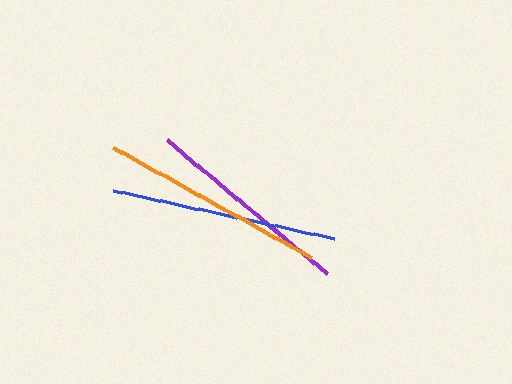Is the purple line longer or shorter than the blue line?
The blue line is longer than the purple line.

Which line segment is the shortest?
The purple line is the shortest at approximately 210 pixels.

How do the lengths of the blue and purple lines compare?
The blue and purple lines are approximately the same length.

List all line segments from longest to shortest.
From longest to shortest: blue, orange, purple.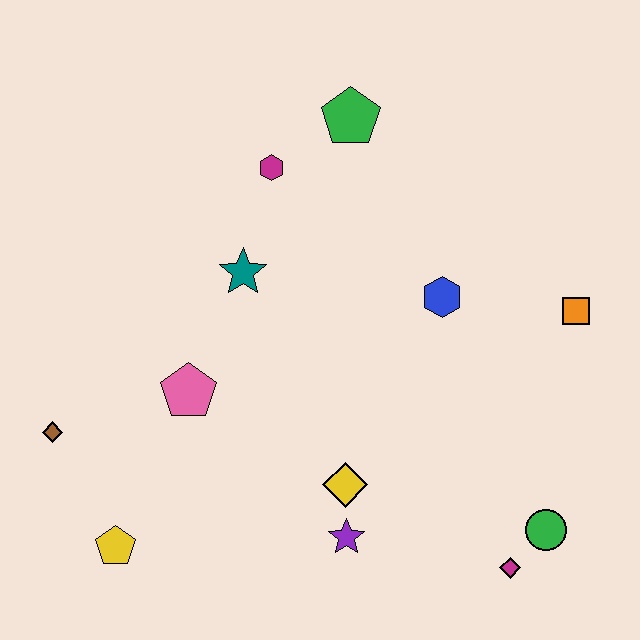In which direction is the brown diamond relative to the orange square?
The brown diamond is to the left of the orange square.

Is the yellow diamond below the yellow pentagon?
No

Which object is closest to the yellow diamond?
The purple star is closest to the yellow diamond.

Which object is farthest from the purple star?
The green pentagon is farthest from the purple star.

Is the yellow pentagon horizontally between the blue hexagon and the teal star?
No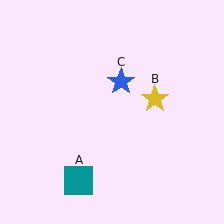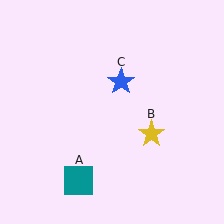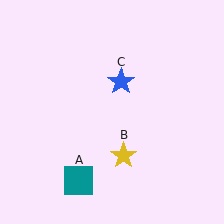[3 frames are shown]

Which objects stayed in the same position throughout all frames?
Teal square (object A) and blue star (object C) remained stationary.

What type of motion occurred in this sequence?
The yellow star (object B) rotated clockwise around the center of the scene.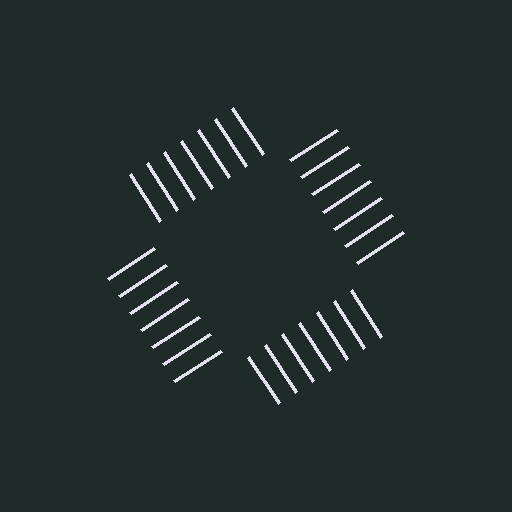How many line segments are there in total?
28 — 7 along each of the 4 edges.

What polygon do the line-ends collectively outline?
An illusory square — the line segments terminate on its edges but no continuous stroke is drawn.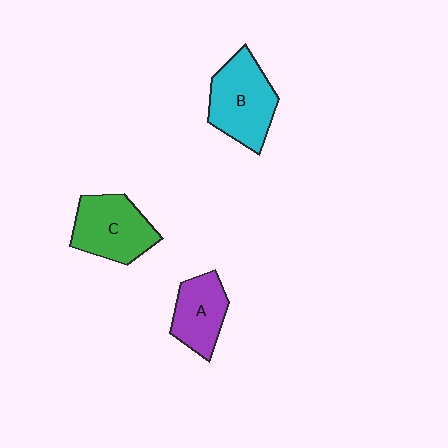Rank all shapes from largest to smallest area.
From largest to smallest: B (cyan), C (green), A (purple).